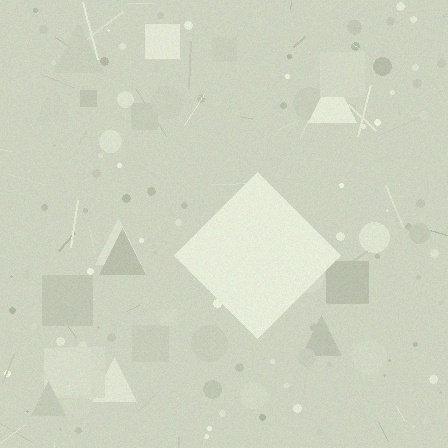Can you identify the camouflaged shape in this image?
The camouflaged shape is a diamond.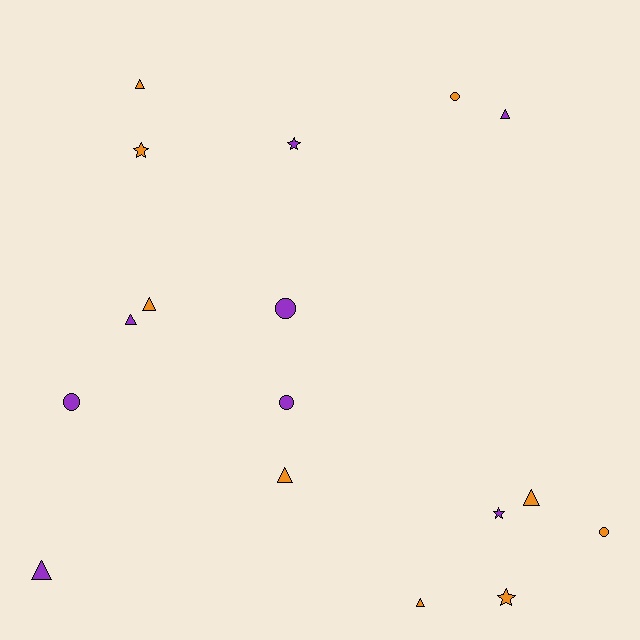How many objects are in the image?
There are 17 objects.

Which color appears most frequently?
Orange, with 9 objects.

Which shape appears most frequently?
Triangle, with 8 objects.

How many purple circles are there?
There are 3 purple circles.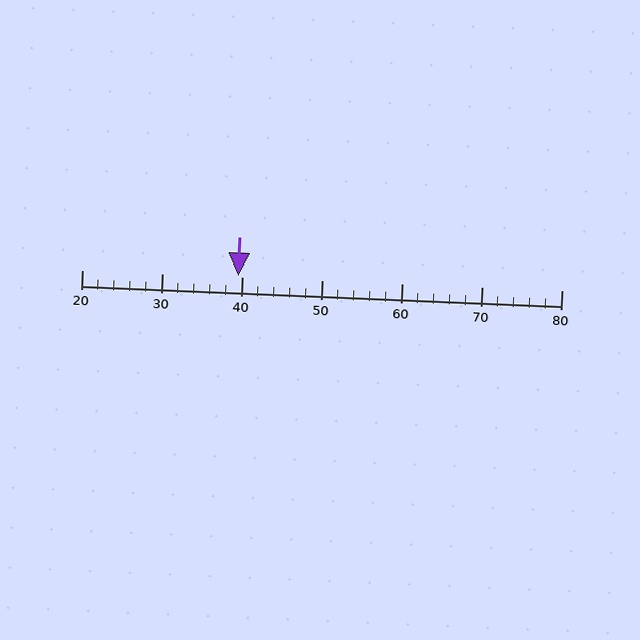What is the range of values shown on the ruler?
The ruler shows values from 20 to 80.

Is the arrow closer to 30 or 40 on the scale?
The arrow is closer to 40.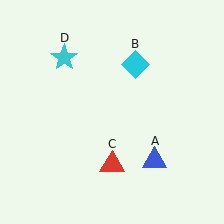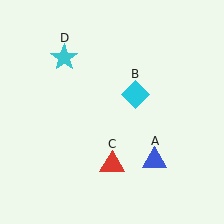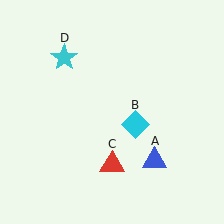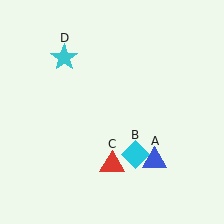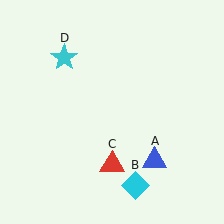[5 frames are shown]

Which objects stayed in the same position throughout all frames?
Blue triangle (object A) and red triangle (object C) and cyan star (object D) remained stationary.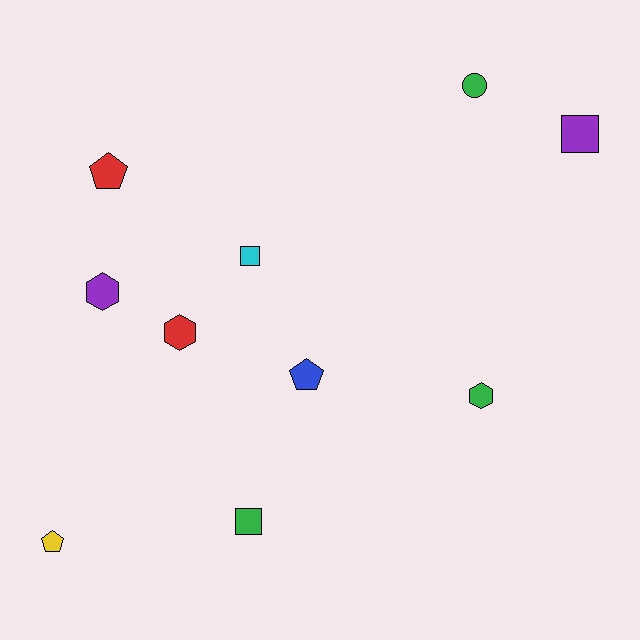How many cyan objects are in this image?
There is 1 cyan object.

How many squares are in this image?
There are 3 squares.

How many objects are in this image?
There are 10 objects.